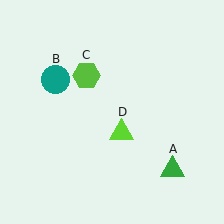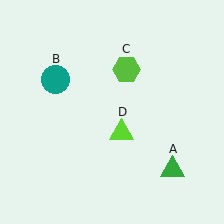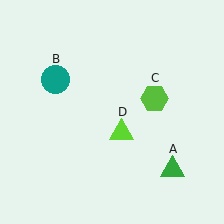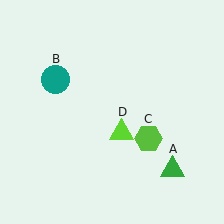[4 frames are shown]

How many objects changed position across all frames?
1 object changed position: lime hexagon (object C).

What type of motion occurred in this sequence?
The lime hexagon (object C) rotated clockwise around the center of the scene.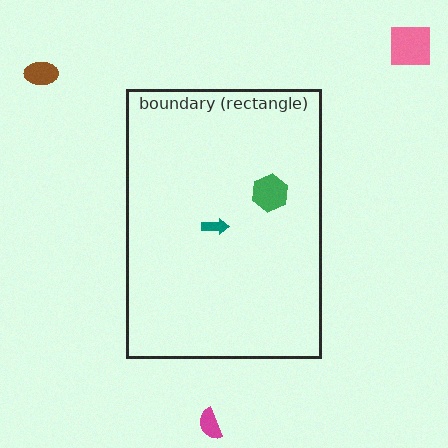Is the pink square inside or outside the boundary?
Outside.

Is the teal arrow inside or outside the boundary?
Inside.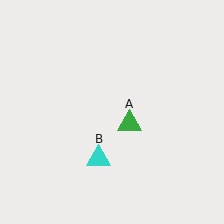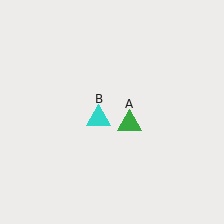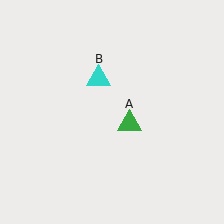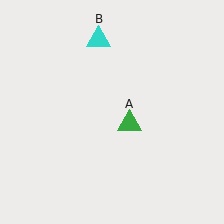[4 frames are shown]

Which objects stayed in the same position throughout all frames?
Green triangle (object A) remained stationary.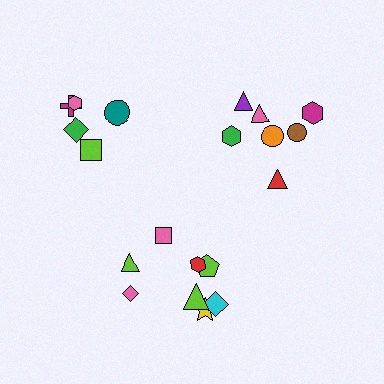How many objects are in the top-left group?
There are 5 objects.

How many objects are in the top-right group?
There are 7 objects.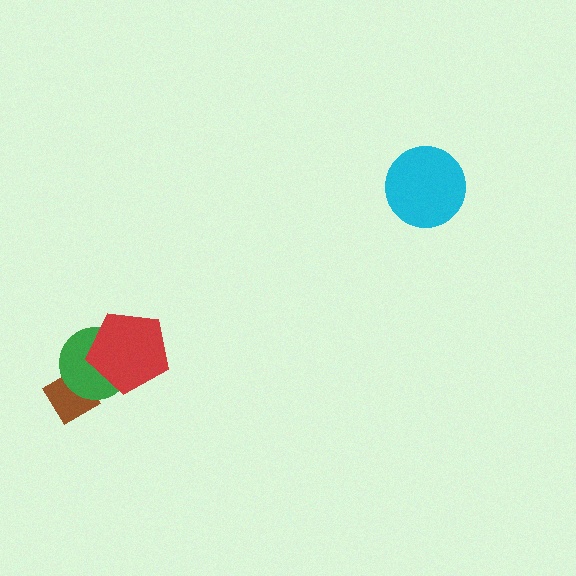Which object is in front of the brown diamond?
The green circle is in front of the brown diamond.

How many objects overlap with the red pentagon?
1 object overlaps with the red pentagon.